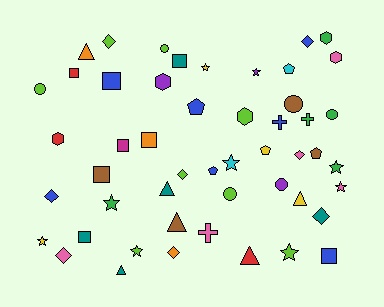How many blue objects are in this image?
There are 7 blue objects.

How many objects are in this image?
There are 50 objects.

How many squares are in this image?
There are 8 squares.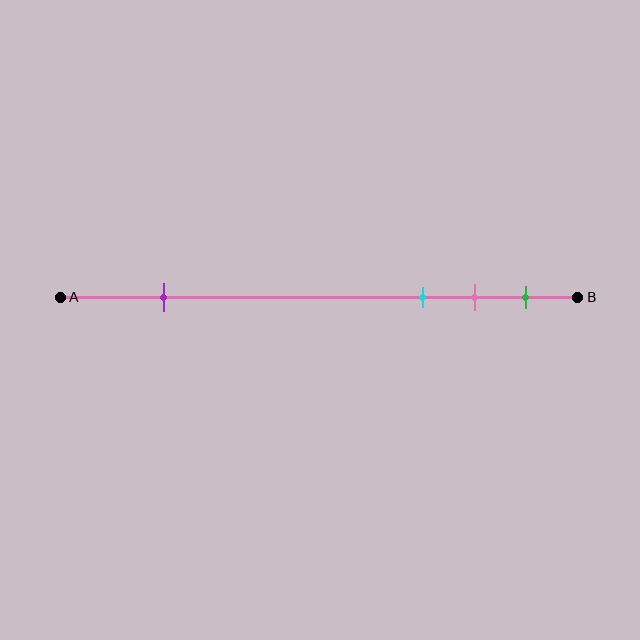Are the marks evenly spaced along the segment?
No, the marks are not evenly spaced.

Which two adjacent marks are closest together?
The pink and green marks are the closest adjacent pair.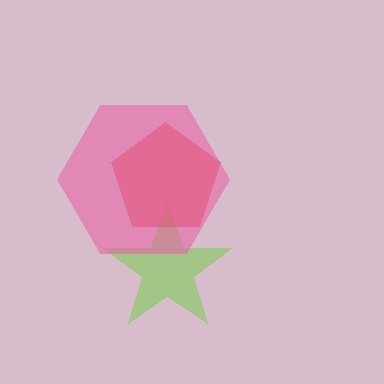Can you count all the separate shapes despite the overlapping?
Yes, there are 3 separate shapes.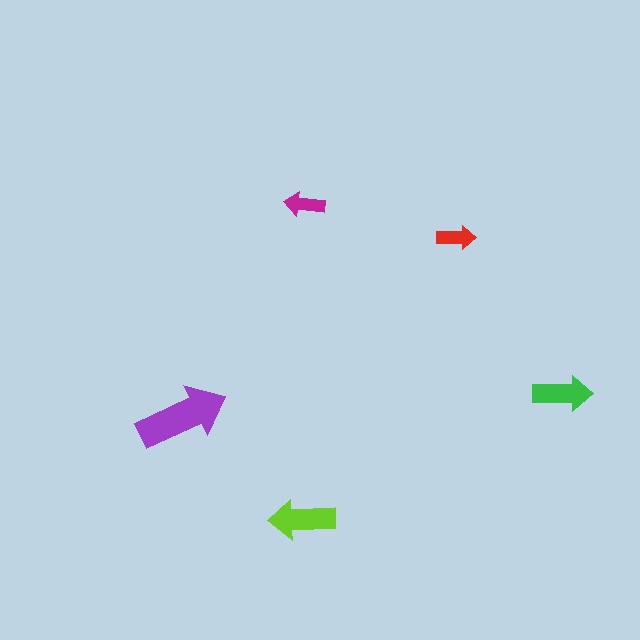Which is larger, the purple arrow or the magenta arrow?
The purple one.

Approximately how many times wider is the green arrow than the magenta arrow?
About 1.5 times wider.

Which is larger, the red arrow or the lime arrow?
The lime one.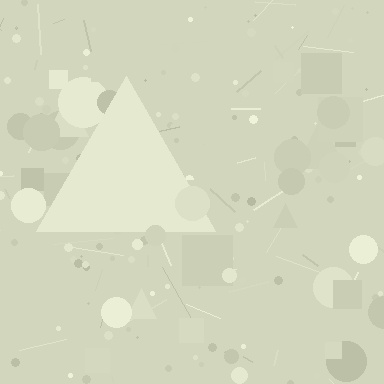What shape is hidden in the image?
A triangle is hidden in the image.